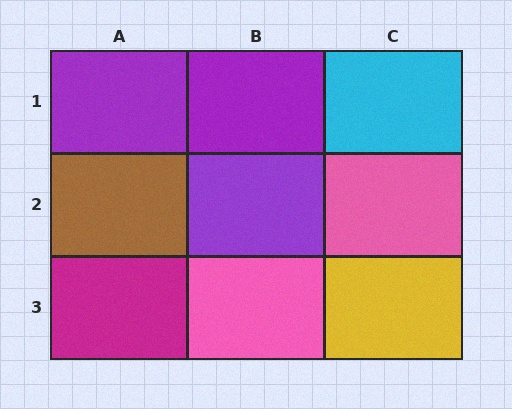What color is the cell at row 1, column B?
Purple.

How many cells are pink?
2 cells are pink.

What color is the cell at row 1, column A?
Purple.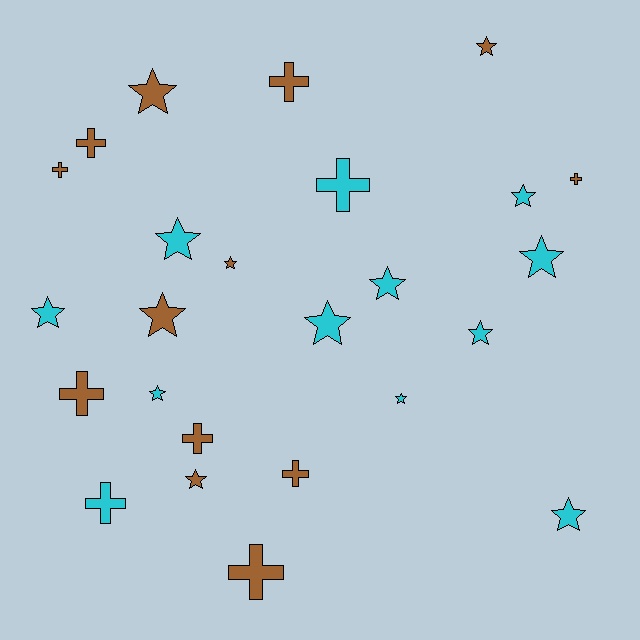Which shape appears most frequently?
Star, with 15 objects.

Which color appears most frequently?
Brown, with 13 objects.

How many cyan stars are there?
There are 10 cyan stars.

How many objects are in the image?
There are 25 objects.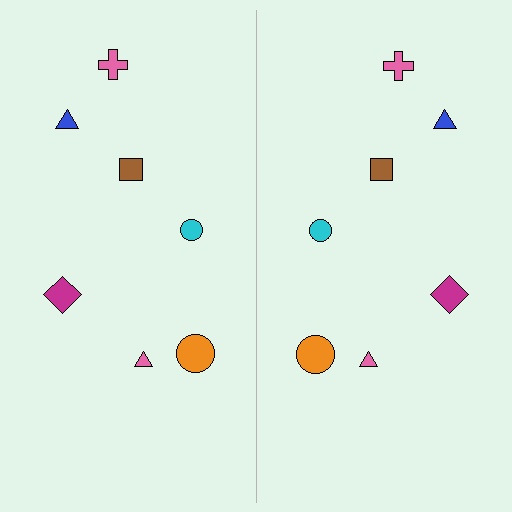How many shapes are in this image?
There are 14 shapes in this image.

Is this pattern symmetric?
Yes, this pattern has bilateral (reflection) symmetry.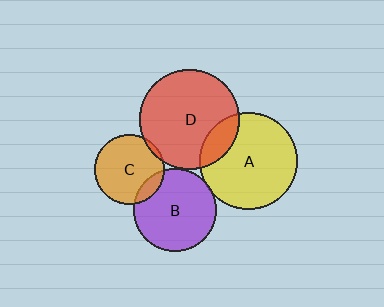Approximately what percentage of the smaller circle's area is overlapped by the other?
Approximately 5%.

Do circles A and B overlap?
Yes.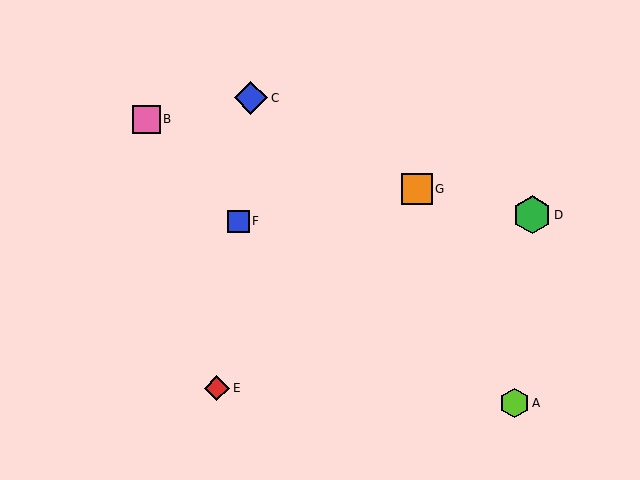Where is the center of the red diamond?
The center of the red diamond is at (217, 388).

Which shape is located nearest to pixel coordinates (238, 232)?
The blue square (labeled F) at (239, 221) is nearest to that location.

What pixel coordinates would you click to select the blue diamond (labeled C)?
Click at (251, 98) to select the blue diamond C.